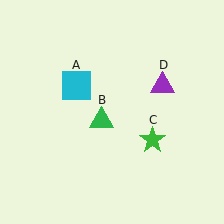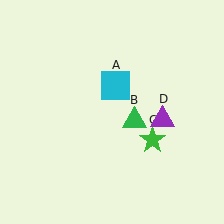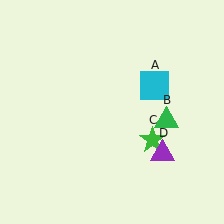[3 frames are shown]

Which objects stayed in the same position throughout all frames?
Green star (object C) remained stationary.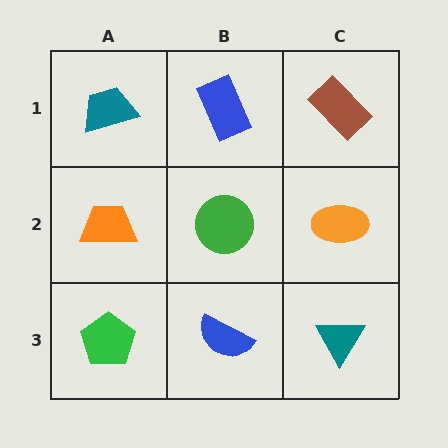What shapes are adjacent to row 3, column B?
A green circle (row 2, column B), a green pentagon (row 3, column A), a teal triangle (row 3, column C).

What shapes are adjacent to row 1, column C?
An orange ellipse (row 2, column C), a blue rectangle (row 1, column B).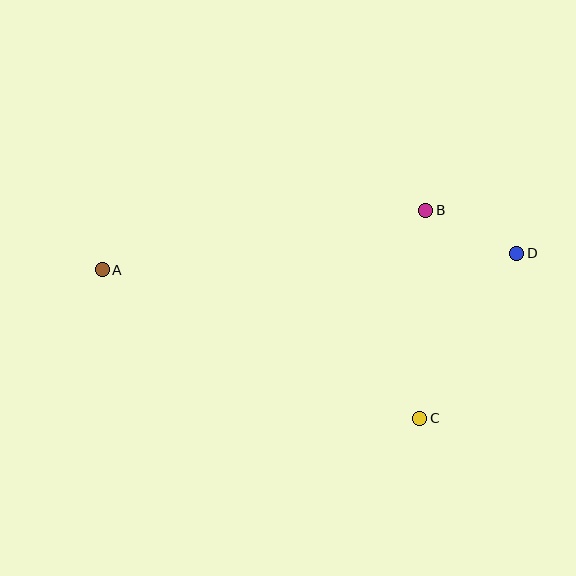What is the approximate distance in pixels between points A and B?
The distance between A and B is approximately 329 pixels.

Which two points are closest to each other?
Points B and D are closest to each other.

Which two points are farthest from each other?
Points A and D are farthest from each other.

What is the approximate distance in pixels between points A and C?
The distance between A and C is approximately 350 pixels.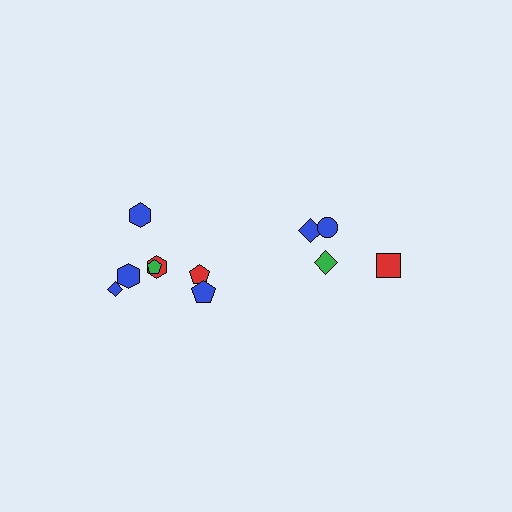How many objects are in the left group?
There are 7 objects.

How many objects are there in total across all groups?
There are 11 objects.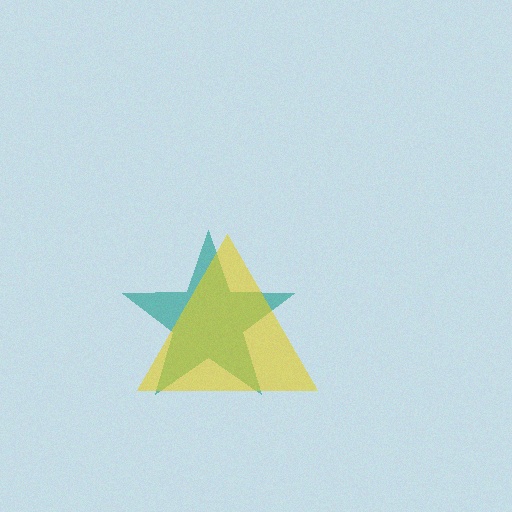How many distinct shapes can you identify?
There are 2 distinct shapes: a teal star, a yellow triangle.